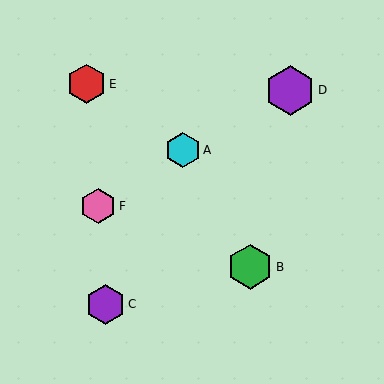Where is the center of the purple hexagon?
The center of the purple hexagon is at (290, 90).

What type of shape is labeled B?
Shape B is a green hexagon.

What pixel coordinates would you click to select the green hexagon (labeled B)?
Click at (250, 267) to select the green hexagon B.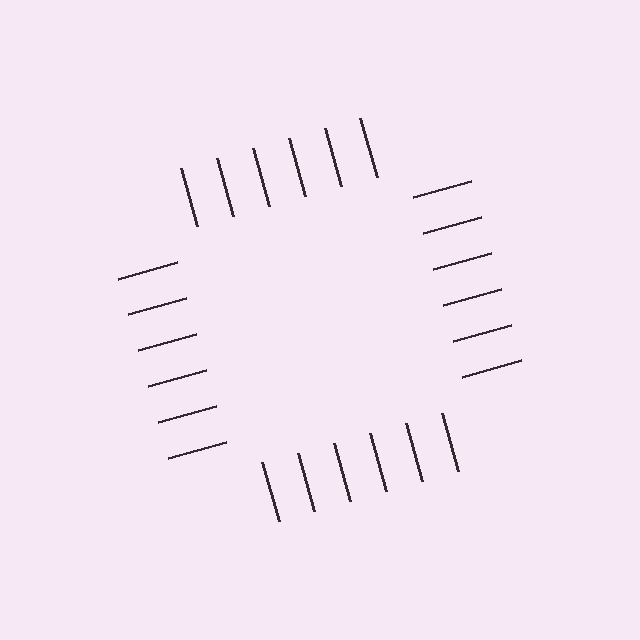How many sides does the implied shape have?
4 sides — the line-ends trace a square.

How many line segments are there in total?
24 — 6 along each of the 4 edges.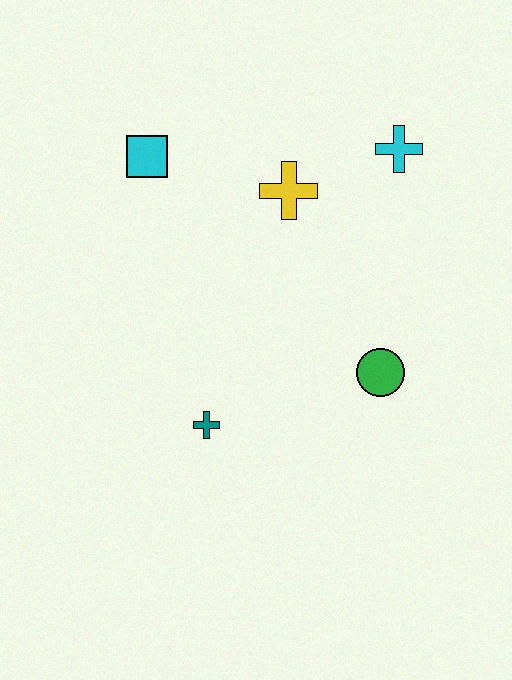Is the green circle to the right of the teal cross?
Yes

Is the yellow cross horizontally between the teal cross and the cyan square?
No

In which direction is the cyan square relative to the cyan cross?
The cyan square is to the left of the cyan cross.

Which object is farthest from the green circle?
The cyan square is farthest from the green circle.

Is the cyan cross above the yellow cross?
Yes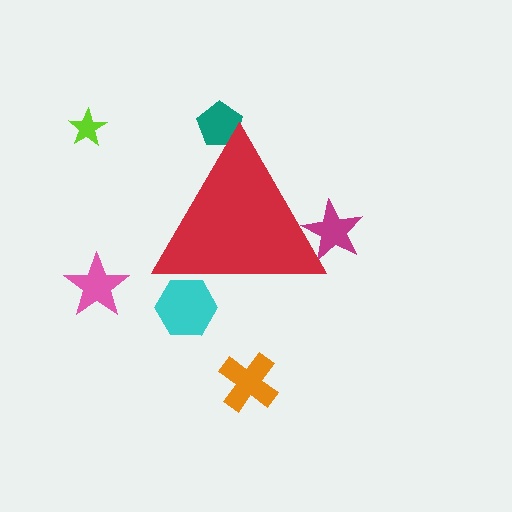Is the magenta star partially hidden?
Yes, the magenta star is partially hidden behind the red triangle.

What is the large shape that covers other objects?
A red triangle.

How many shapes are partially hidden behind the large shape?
3 shapes are partially hidden.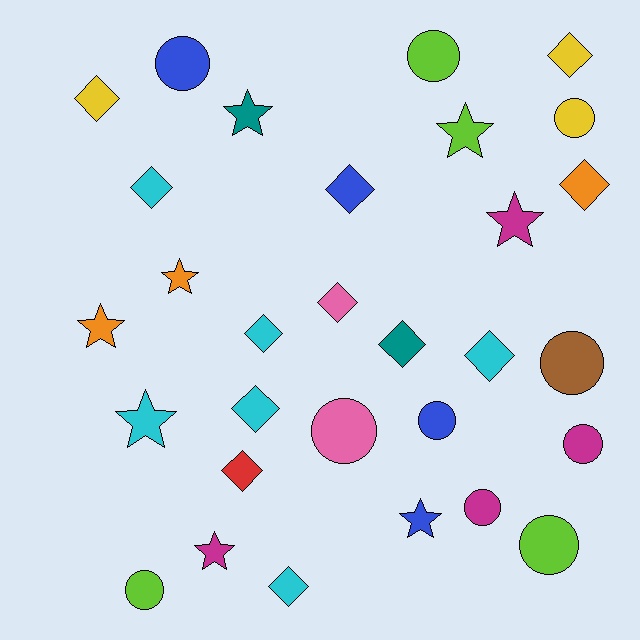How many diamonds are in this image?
There are 12 diamonds.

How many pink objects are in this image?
There are 2 pink objects.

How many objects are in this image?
There are 30 objects.